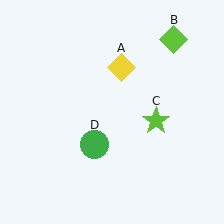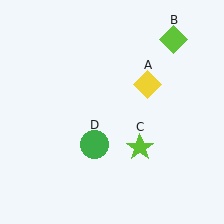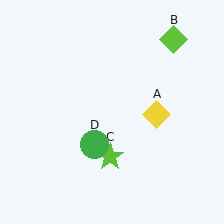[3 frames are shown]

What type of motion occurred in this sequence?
The yellow diamond (object A), lime star (object C) rotated clockwise around the center of the scene.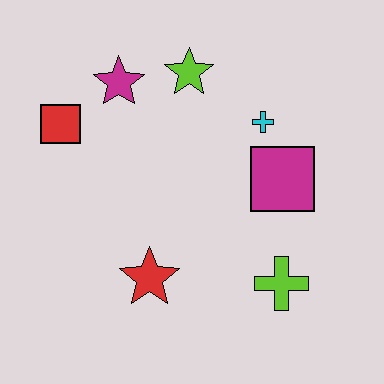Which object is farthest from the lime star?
The lime cross is farthest from the lime star.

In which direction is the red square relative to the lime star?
The red square is to the left of the lime star.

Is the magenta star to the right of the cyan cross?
No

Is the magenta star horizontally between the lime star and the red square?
Yes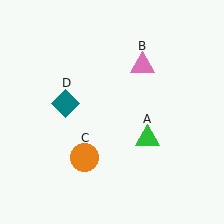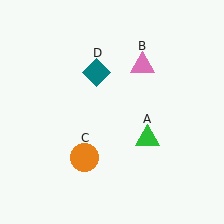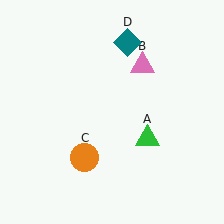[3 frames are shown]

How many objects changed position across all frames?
1 object changed position: teal diamond (object D).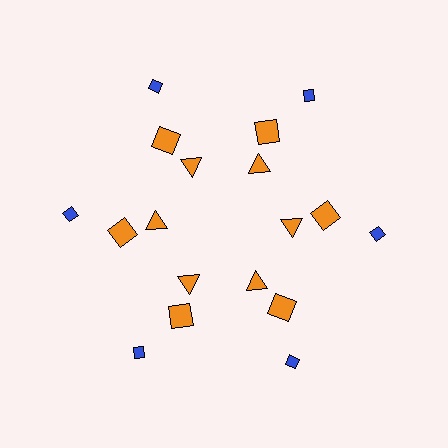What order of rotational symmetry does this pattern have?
This pattern has 6-fold rotational symmetry.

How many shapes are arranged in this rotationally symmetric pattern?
There are 18 shapes, arranged in 6 groups of 3.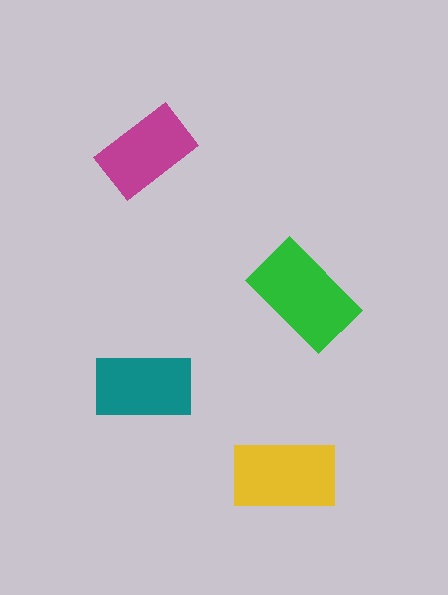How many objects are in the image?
There are 4 objects in the image.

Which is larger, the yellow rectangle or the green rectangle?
The green one.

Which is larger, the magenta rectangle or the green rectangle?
The green one.